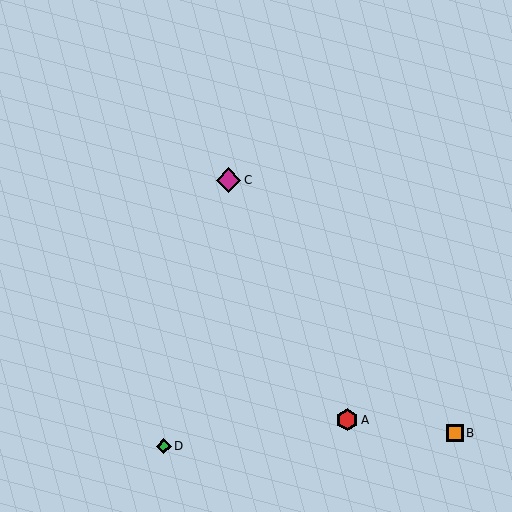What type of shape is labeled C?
Shape C is a magenta diamond.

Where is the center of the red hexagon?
The center of the red hexagon is at (347, 420).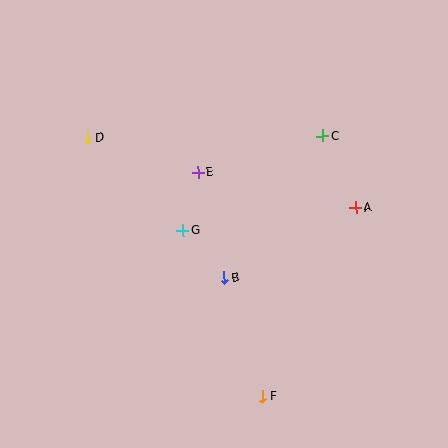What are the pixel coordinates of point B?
Point B is at (223, 278).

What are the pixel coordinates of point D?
Point D is at (87, 138).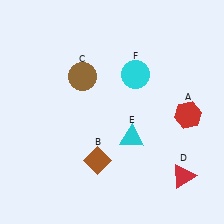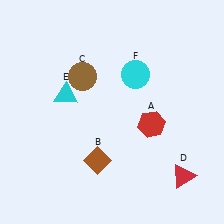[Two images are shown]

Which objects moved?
The objects that moved are: the red hexagon (A), the cyan triangle (E).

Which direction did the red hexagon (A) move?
The red hexagon (A) moved left.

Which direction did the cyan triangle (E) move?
The cyan triangle (E) moved left.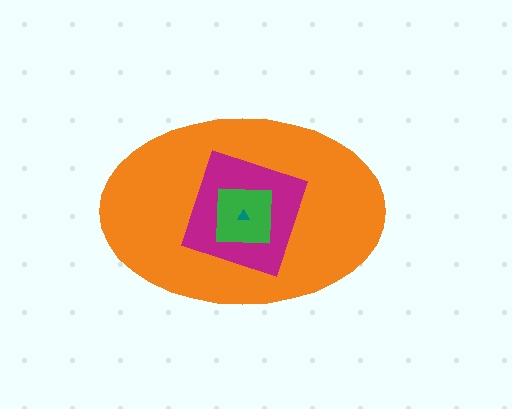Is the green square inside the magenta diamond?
Yes.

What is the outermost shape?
The orange ellipse.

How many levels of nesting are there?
4.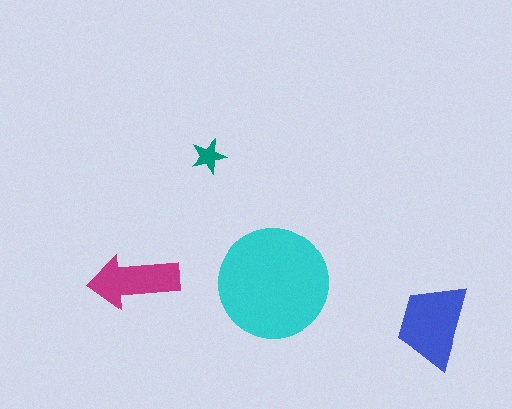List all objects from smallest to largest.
The teal star, the magenta arrow, the blue trapezoid, the cyan circle.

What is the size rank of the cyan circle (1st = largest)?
1st.